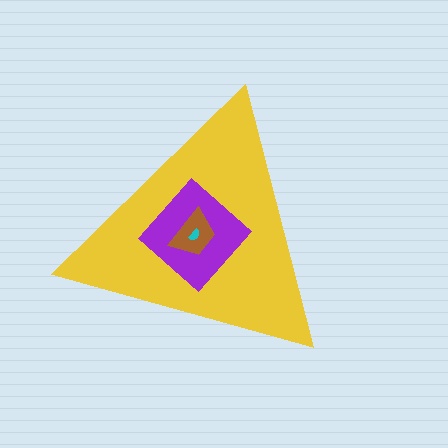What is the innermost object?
The cyan semicircle.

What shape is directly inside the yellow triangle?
The purple diamond.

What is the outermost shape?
The yellow triangle.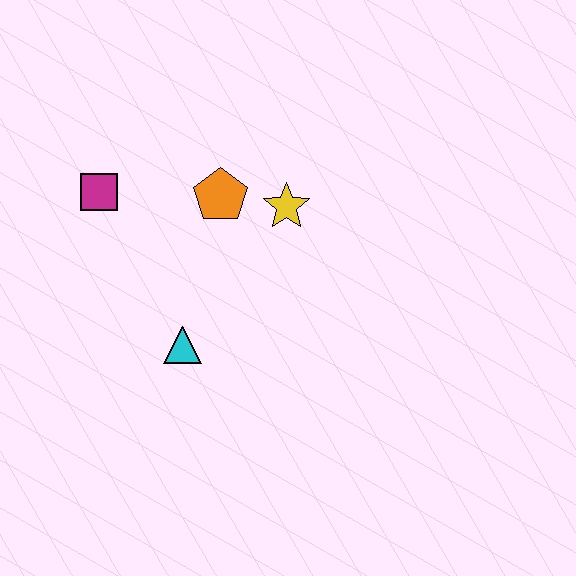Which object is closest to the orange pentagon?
The yellow star is closest to the orange pentagon.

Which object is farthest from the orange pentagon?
The cyan triangle is farthest from the orange pentagon.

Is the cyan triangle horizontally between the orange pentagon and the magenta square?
Yes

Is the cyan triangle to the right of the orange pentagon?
No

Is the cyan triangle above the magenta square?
No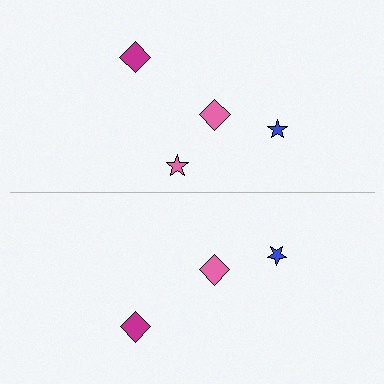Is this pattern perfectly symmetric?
No, the pattern is not perfectly symmetric. A pink star is missing from the bottom side.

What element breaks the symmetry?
A pink star is missing from the bottom side.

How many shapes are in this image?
There are 7 shapes in this image.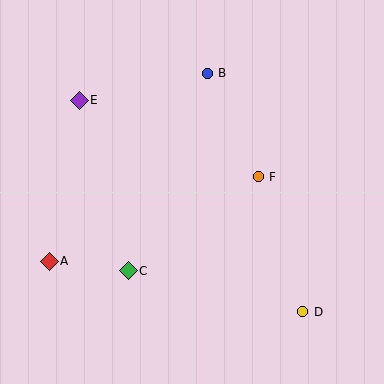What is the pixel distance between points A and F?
The distance between A and F is 226 pixels.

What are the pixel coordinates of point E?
Point E is at (79, 100).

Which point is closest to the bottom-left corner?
Point A is closest to the bottom-left corner.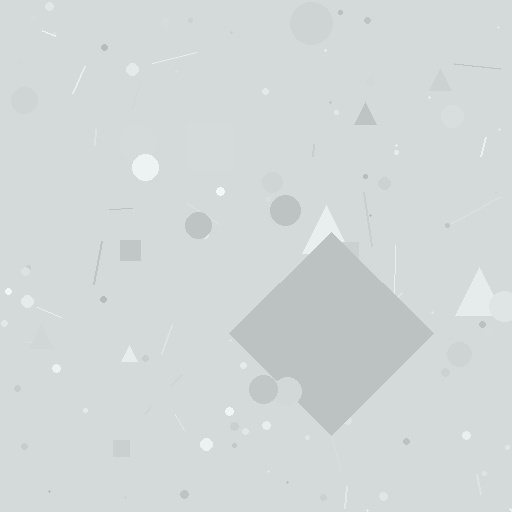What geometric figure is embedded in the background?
A diamond is embedded in the background.